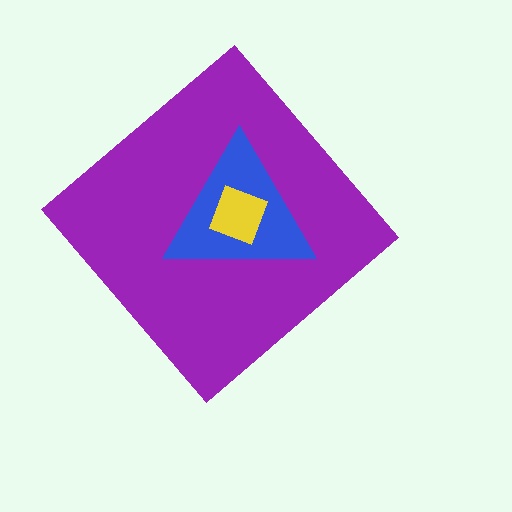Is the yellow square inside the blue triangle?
Yes.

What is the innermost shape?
The yellow square.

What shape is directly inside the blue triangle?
The yellow square.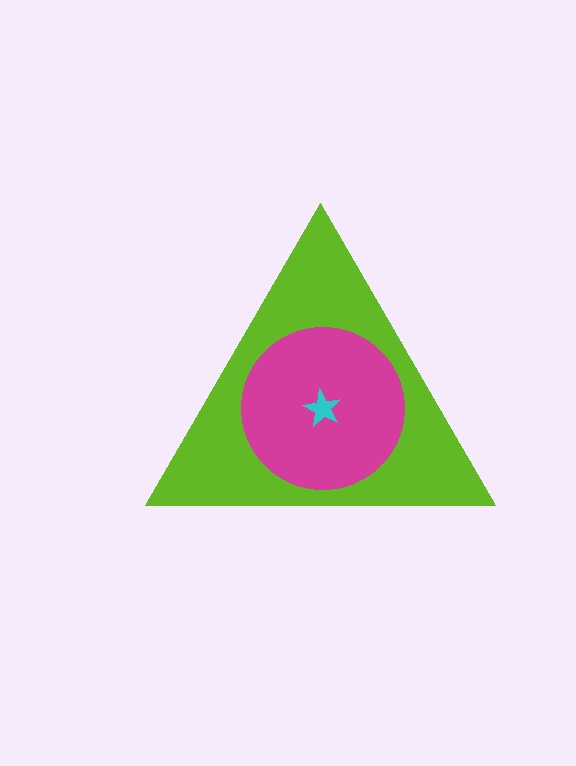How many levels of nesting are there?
3.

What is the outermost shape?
The lime triangle.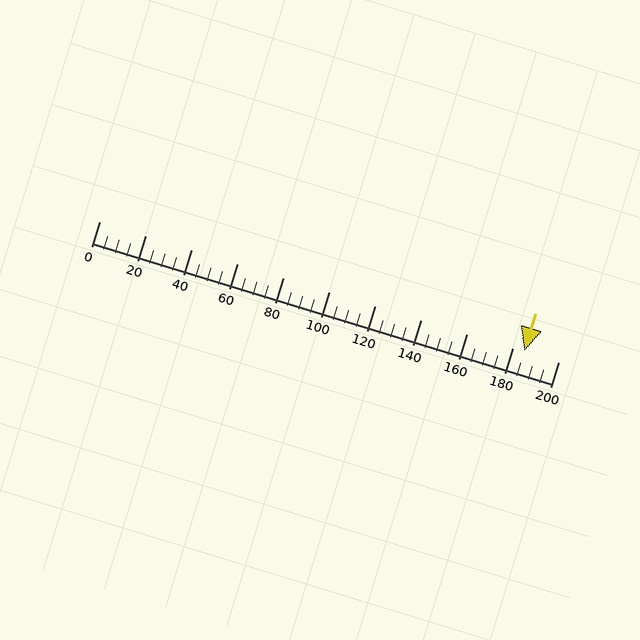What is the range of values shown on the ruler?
The ruler shows values from 0 to 200.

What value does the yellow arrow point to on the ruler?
The yellow arrow points to approximately 185.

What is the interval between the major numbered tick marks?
The major tick marks are spaced 20 units apart.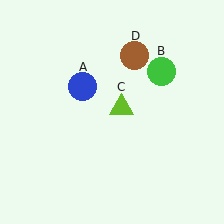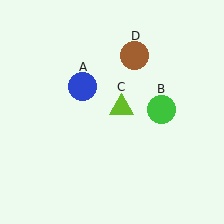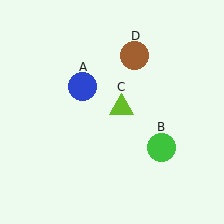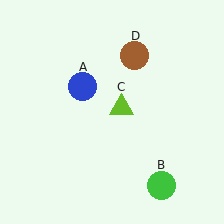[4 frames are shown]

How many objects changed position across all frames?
1 object changed position: green circle (object B).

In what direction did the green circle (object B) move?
The green circle (object B) moved down.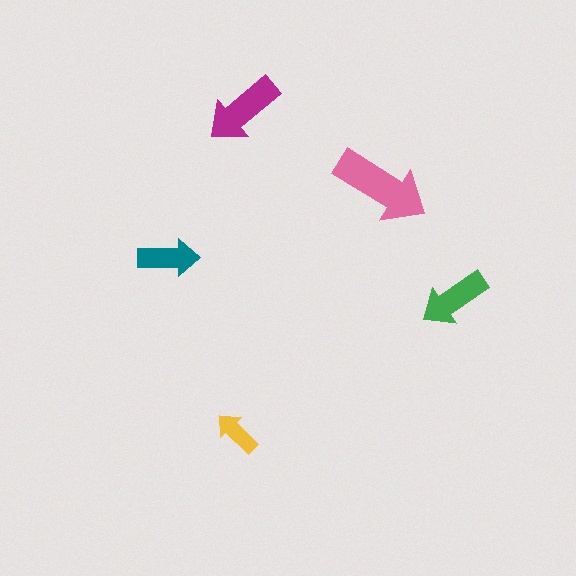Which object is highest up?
The magenta arrow is topmost.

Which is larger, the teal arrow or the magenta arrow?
The magenta one.